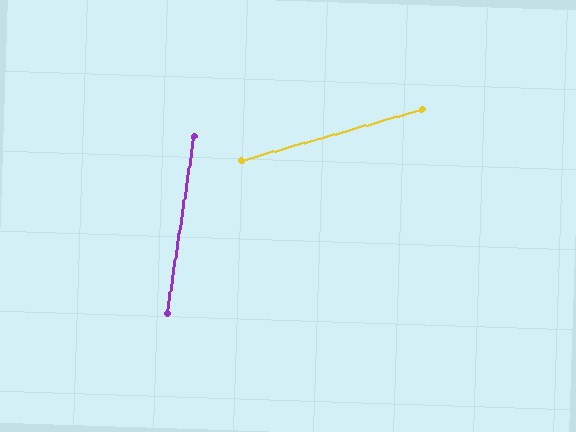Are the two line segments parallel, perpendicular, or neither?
Neither parallel nor perpendicular — they differ by about 66°.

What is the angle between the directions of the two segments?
Approximately 66 degrees.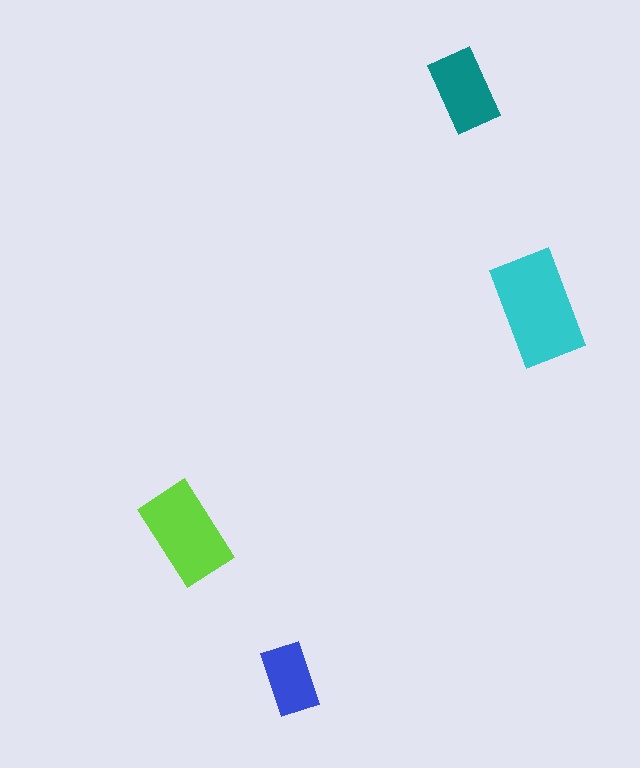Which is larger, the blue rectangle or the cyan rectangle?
The cyan one.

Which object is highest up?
The teal rectangle is topmost.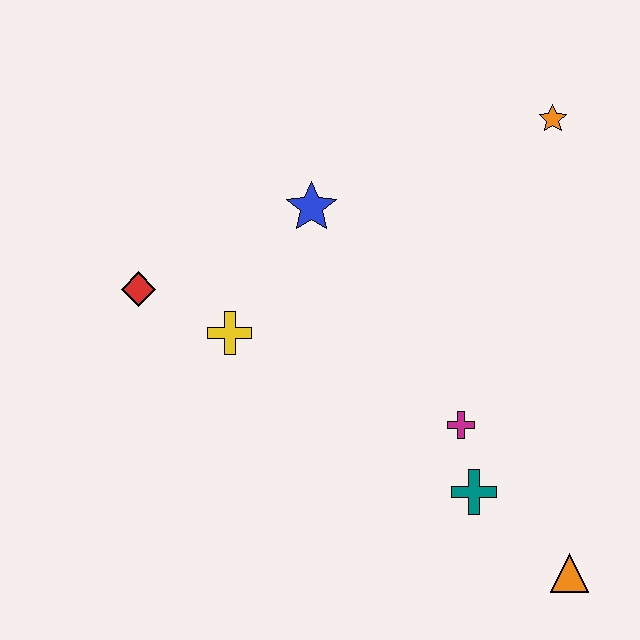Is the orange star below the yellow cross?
No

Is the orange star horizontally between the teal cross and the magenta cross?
No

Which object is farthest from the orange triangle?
The red diamond is farthest from the orange triangle.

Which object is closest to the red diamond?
The yellow cross is closest to the red diamond.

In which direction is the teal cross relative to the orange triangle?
The teal cross is to the left of the orange triangle.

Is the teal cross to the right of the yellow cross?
Yes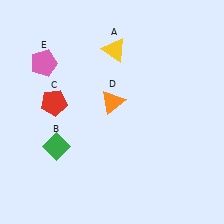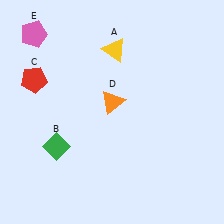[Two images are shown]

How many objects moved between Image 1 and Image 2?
2 objects moved between the two images.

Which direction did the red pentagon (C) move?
The red pentagon (C) moved up.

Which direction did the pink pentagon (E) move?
The pink pentagon (E) moved up.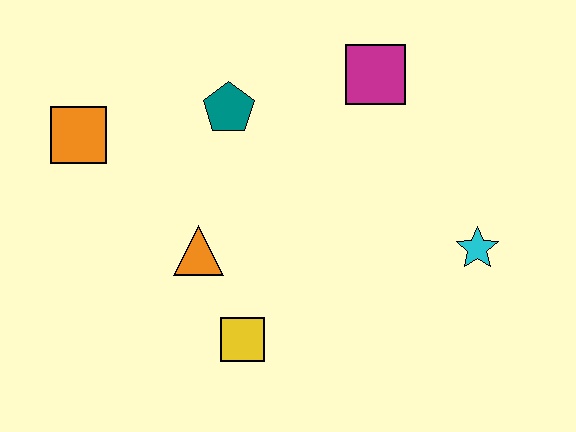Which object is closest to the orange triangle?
The yellow square is closest to the orange triangle.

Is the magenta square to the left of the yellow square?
No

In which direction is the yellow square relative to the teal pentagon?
The yellow square is below the teal pentagon.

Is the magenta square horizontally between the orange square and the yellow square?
No